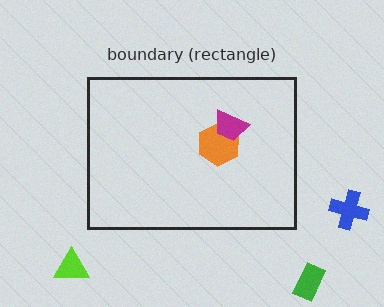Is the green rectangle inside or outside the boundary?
Outside.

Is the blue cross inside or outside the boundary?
Outside.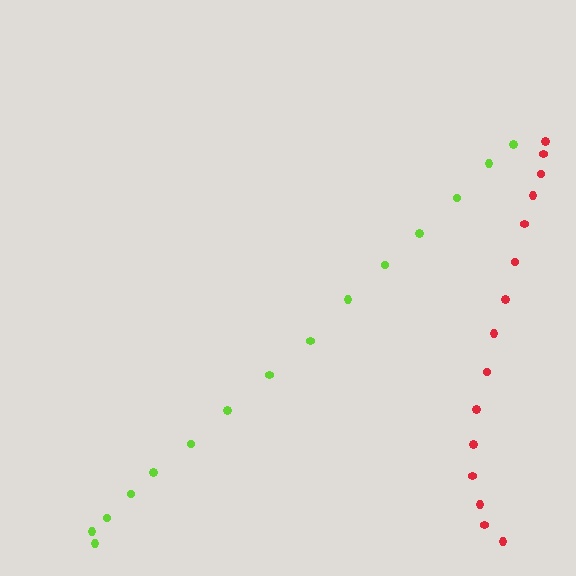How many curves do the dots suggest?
There are 2 distinct paths.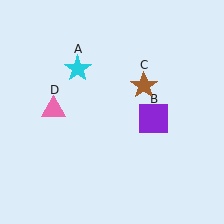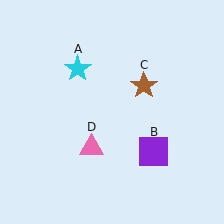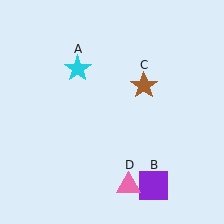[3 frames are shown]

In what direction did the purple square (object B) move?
The purple square (object B) moved down.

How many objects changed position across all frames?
2 objects changed position: purple square (object B), pink triangle (object D).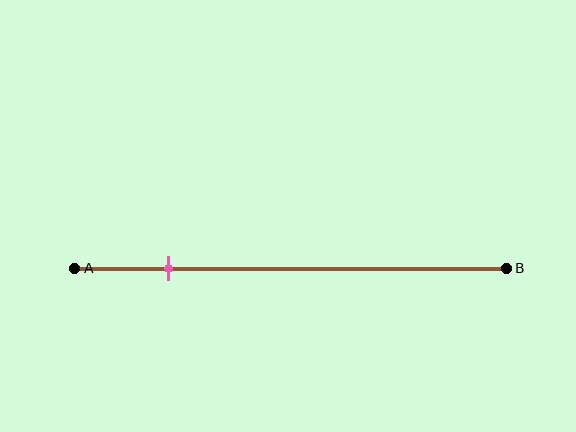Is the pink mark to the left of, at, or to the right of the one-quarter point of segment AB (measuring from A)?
The pink mark is to the left of the one-quarter point of segment AB.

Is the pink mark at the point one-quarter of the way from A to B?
No, the mark is at about 20% from A, not at the 25% one-quarter point.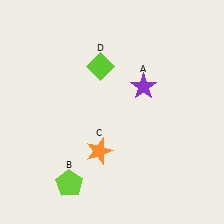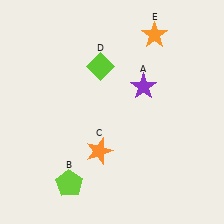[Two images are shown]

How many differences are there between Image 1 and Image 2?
There is 1 difference between the two images.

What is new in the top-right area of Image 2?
An orange star (E) was added in the top-right area of Image 2.